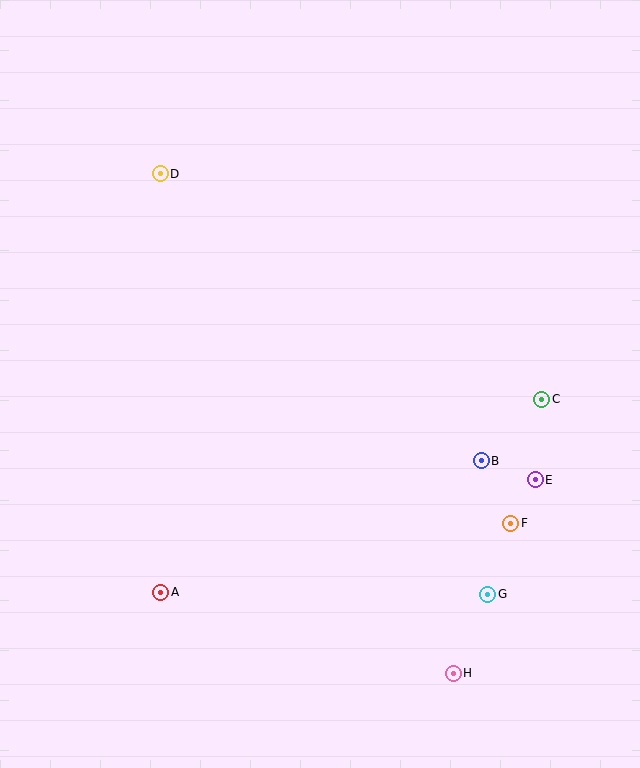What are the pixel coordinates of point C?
Point C is at (542, 399).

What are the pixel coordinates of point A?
Point A is at (161, 592).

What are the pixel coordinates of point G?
Point G is at (488, 594).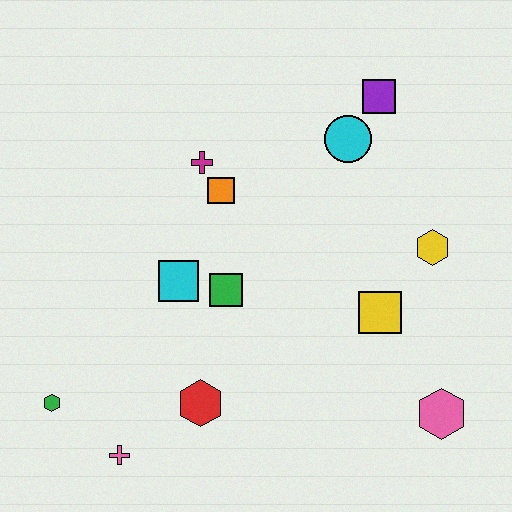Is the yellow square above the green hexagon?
Yes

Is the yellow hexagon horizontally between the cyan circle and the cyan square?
No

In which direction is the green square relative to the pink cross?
The green square is above the pink cross.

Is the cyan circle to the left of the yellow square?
Yes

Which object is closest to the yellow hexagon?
The yellow square is closest to the yellow hexagon.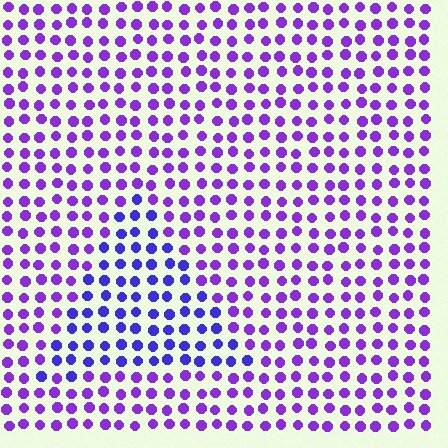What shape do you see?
I see a triangle.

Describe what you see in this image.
The image is filled with small purple elements in a uniform arrangement. A triangle-shaped region is visible where the elements are tinted to a slightly different hue, forming a subtle color boundary.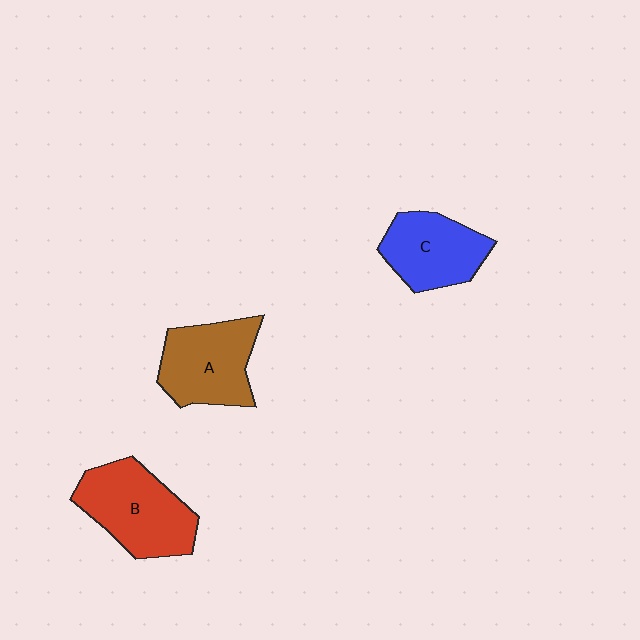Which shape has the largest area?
Shape B (red).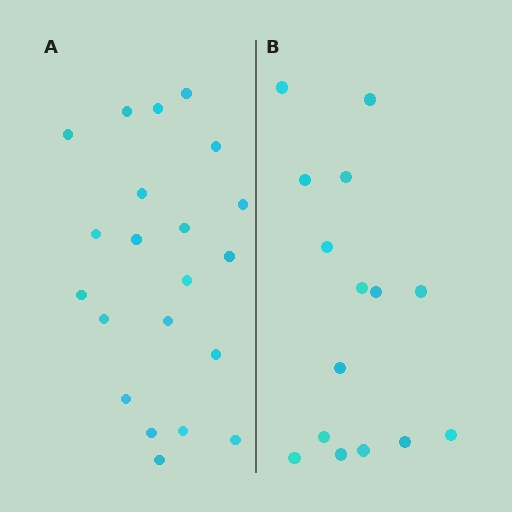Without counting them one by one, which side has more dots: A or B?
Region A (the left region) has more dots.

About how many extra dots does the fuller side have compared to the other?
Region A has about 6 more dots than region B.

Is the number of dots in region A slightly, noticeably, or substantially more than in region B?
Region A has noticeably more, but not dramatically so. The ratio is roughly 1.4 to 1.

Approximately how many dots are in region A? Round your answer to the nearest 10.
About 20 dots. (The exact count is 21, which rounds to 20.)